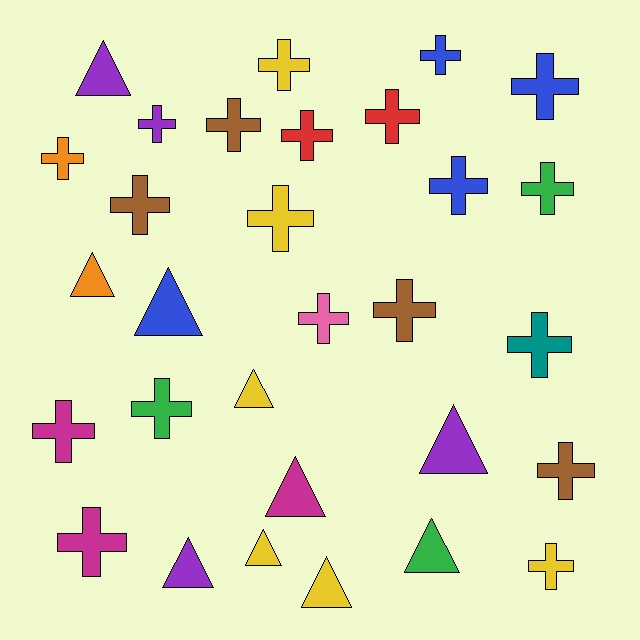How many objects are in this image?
There are 30 objects.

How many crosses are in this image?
There are 20 crosses.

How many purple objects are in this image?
There are 4 purple objects.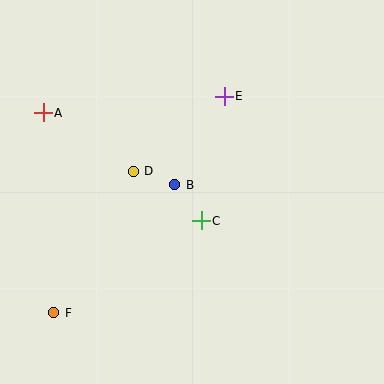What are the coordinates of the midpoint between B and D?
The midpoint between B and D is at (154, 178).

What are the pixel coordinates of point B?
Point B is at (175, 185).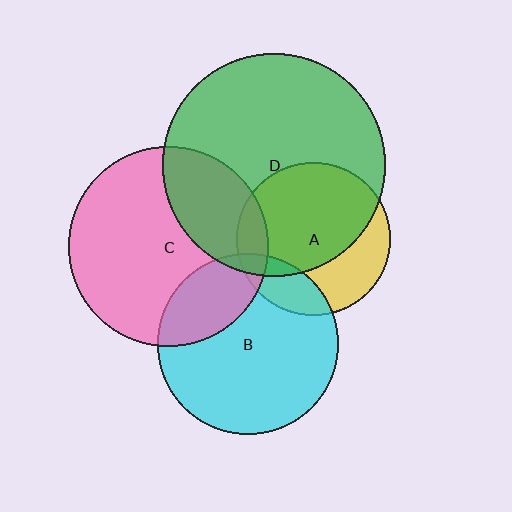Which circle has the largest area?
Circle D (green).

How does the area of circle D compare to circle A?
Approximately 2.1 times.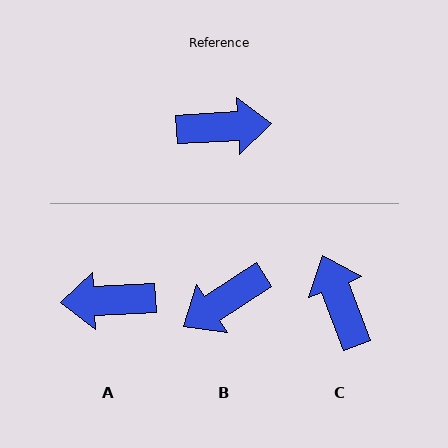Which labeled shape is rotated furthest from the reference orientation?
A, about 179 degrees away.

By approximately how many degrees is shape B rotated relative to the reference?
Approximately 150 degrees clockwise.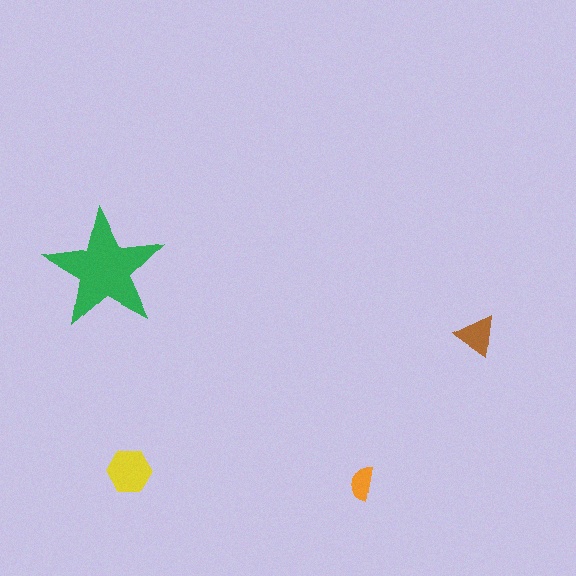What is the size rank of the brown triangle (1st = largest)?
3rd.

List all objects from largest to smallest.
The green star, the yellow hexagon, the brown triangle, the orange semicircle.